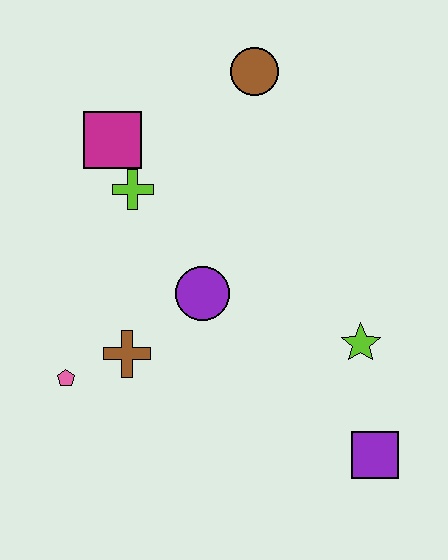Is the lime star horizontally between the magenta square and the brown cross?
No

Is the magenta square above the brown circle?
No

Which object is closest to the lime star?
The purple square is closest to the lime star.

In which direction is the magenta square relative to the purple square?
The magenta square is above the purple square.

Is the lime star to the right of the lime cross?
Yes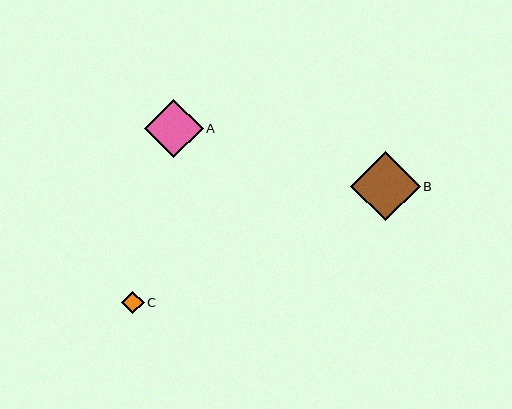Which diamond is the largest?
Diamond B is the largest with a size of approximately 69 pixels.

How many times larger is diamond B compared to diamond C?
Diamond B is approximately 3.0 times the size of diamond C.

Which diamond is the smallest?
Diamond C is the smallest with a size of approximately 23 pixels.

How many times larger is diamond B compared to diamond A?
Diamond B is approximately 1.2 times the size of diamond A.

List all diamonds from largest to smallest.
From largest to smallest: B, A, C.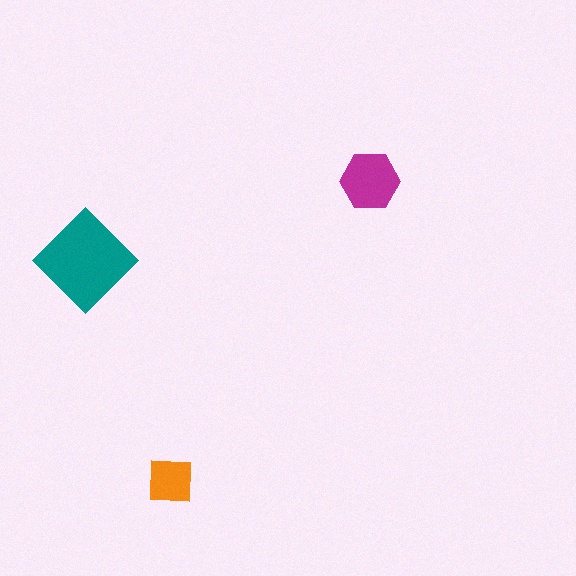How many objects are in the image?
There are 3 objects in the image.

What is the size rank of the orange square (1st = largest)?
3rd.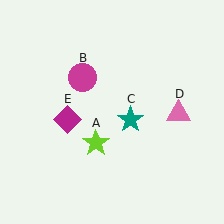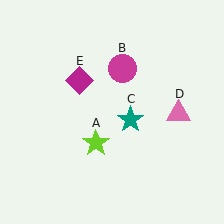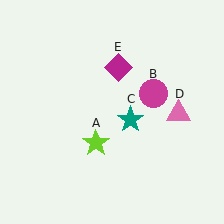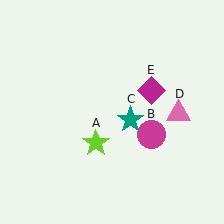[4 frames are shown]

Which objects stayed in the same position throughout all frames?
Lime star (object A) and teal star (object C) and pink triangle (object D) remained stationary.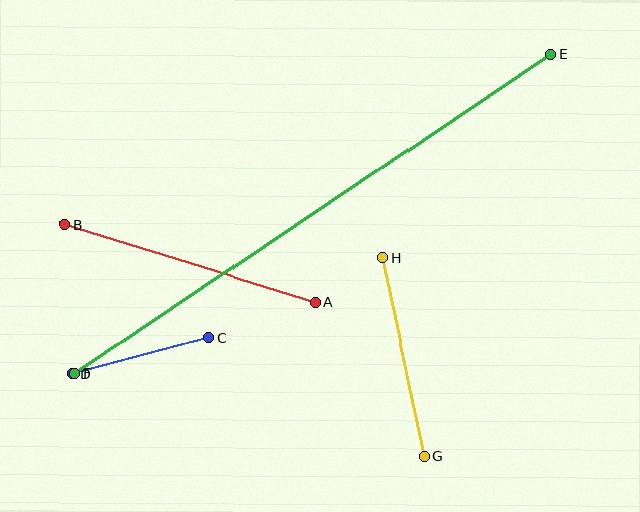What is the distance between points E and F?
The distance is approximately 572 pixels.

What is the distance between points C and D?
The distance is approximately 140 pixels.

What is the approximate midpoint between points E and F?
The midpoint is at approximately (313, 214) pixels.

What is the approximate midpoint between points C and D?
The midpoint is at approximately (140, 356) pixels.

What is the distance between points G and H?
The distance is approximately 202 pixels.